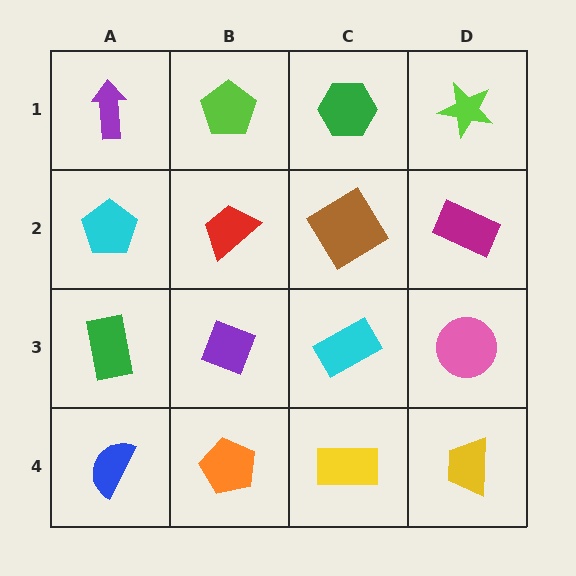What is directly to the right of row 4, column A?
An orange pentagon.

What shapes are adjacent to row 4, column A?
A green rectangle (row 3, column A), an orange pentagon (row 4, column B).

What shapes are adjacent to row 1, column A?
A cyan pentagon (row 2, column A), a lime pentagon (row 1, column B).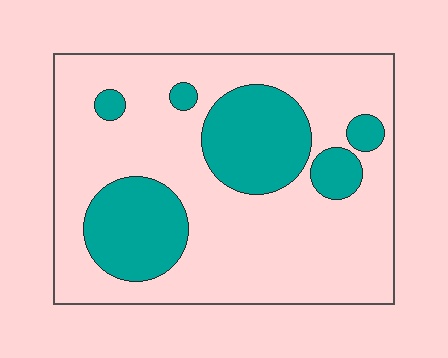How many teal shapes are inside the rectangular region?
6.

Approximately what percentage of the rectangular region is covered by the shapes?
Approximately 25%.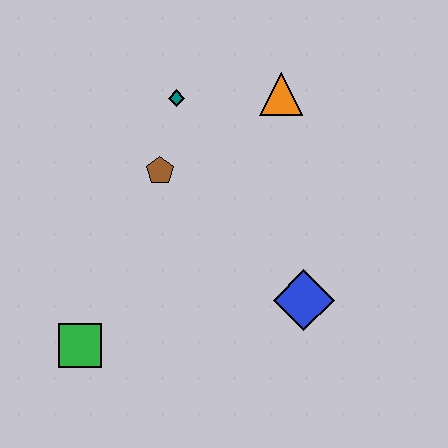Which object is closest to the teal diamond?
The brown pentagon is closest to the teal diamond.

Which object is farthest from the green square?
The orange triangle is farthest from the green square.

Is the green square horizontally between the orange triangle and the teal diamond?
No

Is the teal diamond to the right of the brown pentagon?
Yes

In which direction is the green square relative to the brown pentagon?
The green square is below the brown pentagon.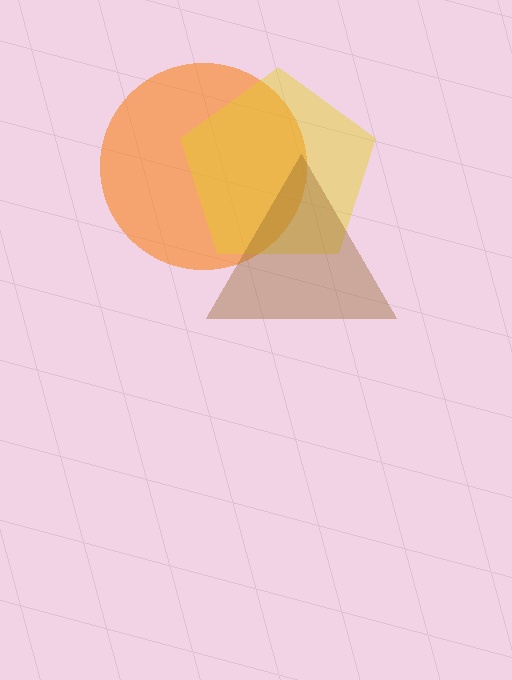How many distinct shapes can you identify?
There are 3 distinct shapes: an orange circle, a yellow pentagon, a brown triangle.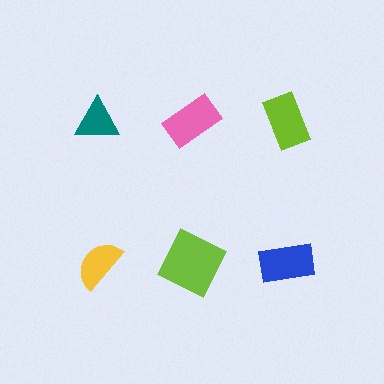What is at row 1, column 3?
A lime rectangle.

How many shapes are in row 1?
3 shapes.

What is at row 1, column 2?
A pink rectangle.